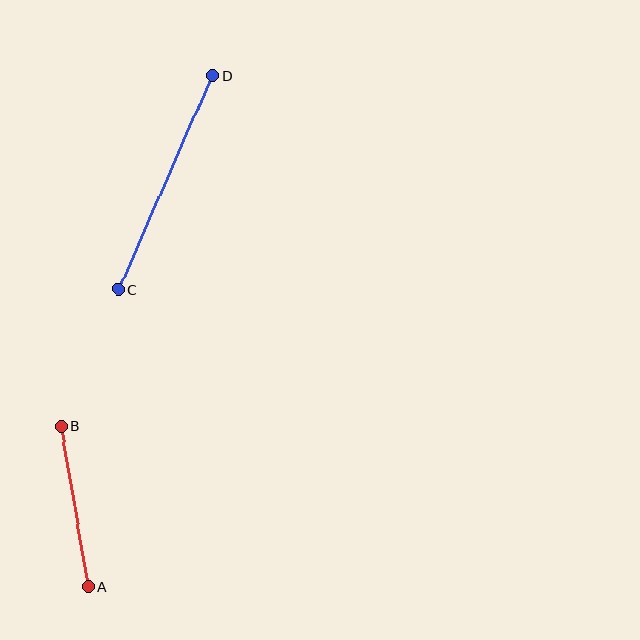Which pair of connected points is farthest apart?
Points C and D are farthest apart.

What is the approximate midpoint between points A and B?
The midpoint is at approximately (74, 506) pixels.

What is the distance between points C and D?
The distance is approximately 234 pixels.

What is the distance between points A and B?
The distance is approximately 163 pixels.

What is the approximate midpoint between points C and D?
The midpoint is at approximately (166, 182) pixels.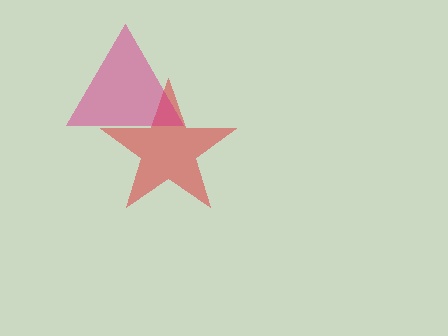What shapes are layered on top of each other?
The layered shapes are: a red star, a magenta triangle.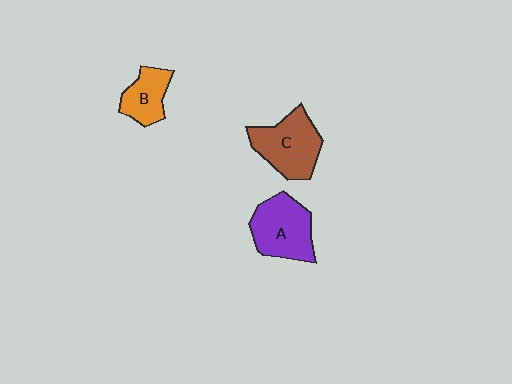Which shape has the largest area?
Shape C (brown).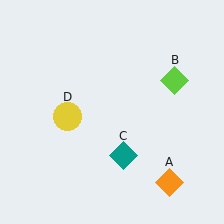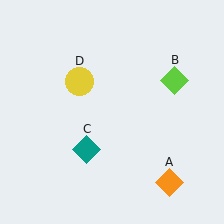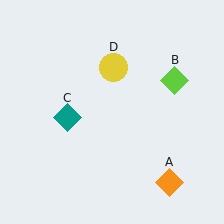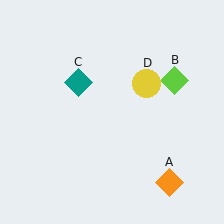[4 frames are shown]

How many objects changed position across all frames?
2 objects changed position: teal diamond (object C), yellow circle (object D).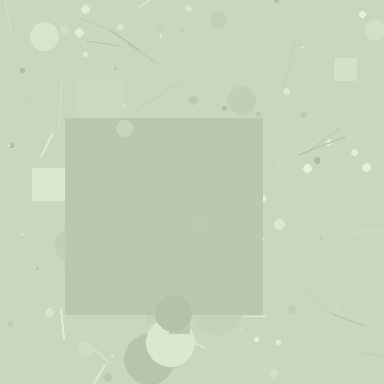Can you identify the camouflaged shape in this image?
The camouflaged shape is a square.